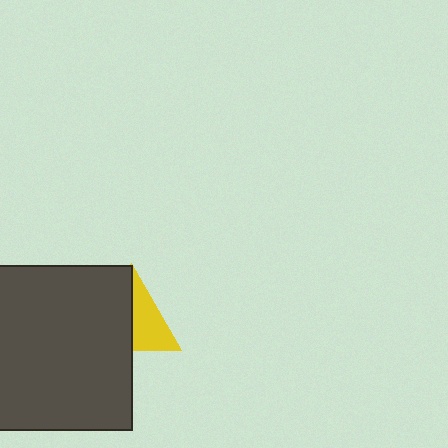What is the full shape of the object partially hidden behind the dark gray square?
The partially hidden object is a yellow triangle.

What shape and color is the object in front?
The object in front is a dark gray square.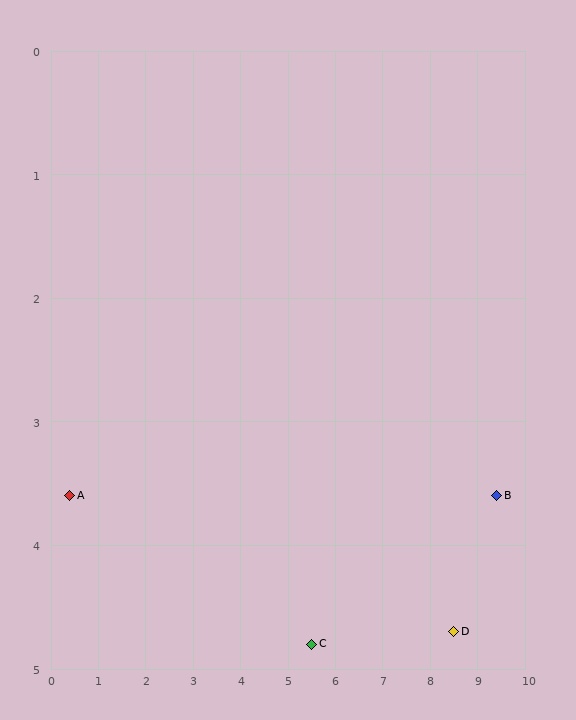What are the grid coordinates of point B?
Point B is at approximately (9.4, 3.6).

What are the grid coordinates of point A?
Point A is at approximately (0.4, 3.6).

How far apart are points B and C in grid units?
Points B and C are about 4.1 grid units apart.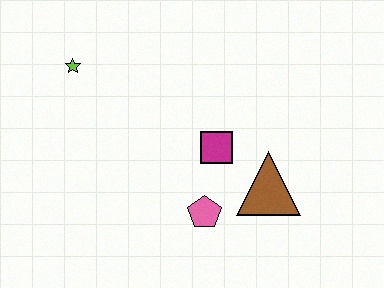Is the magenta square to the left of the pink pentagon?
No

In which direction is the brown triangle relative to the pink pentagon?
The brown triangle is to the right of the pink pentagon.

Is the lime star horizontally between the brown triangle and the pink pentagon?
No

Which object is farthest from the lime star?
The brown triangle is farthest from the lime star.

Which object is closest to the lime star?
The magenta square is closest to the lime star.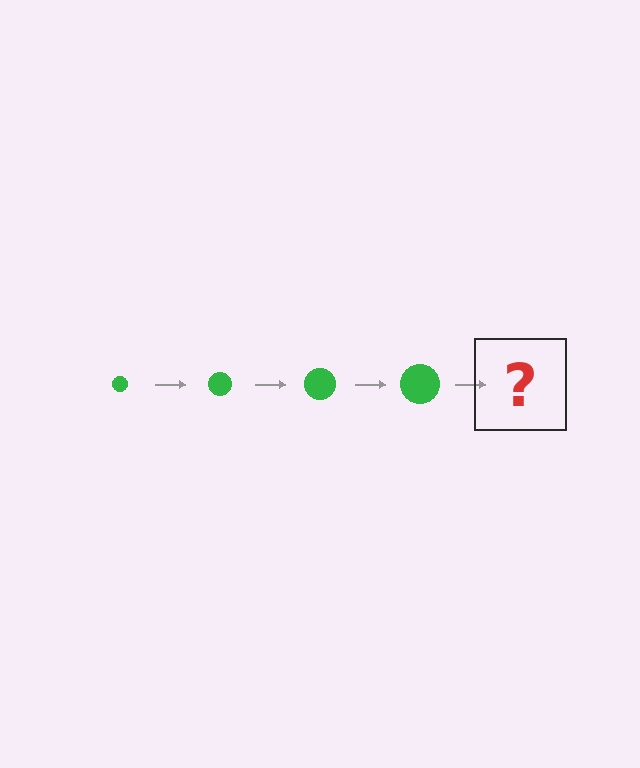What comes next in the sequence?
The next element should be a green circle, larger than the previous one.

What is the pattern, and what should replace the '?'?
The pattern is that the circle gets progressively larger each step. The '?' should be a green circle, larger than the previous one.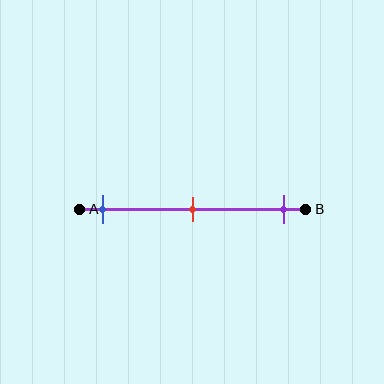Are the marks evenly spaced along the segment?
Yes, the marks are approximately evenly spaced.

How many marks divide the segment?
There are 3 marks dividing the segment.